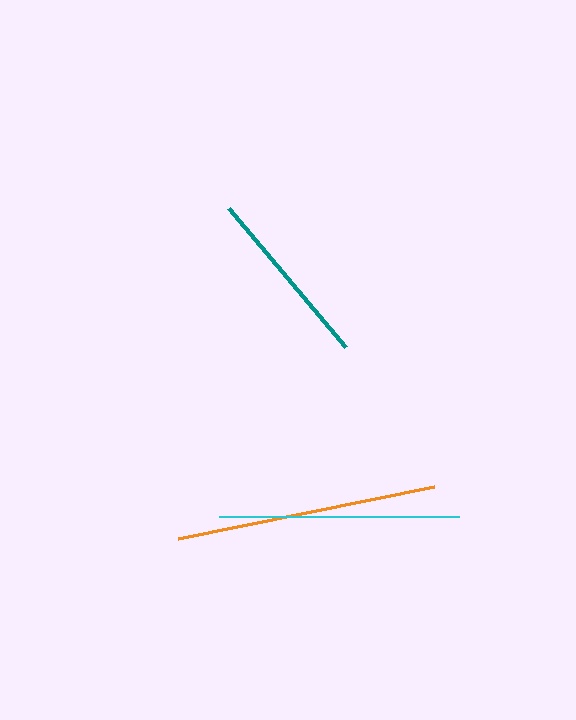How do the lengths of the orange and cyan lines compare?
The orange and cyan lines are approximately the same length.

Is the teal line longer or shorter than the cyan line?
The cyan line is longer than the teal line.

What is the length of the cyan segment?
The cyan segment is approximately 240 pixels long.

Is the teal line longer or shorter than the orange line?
The orange line is longer than the teal line.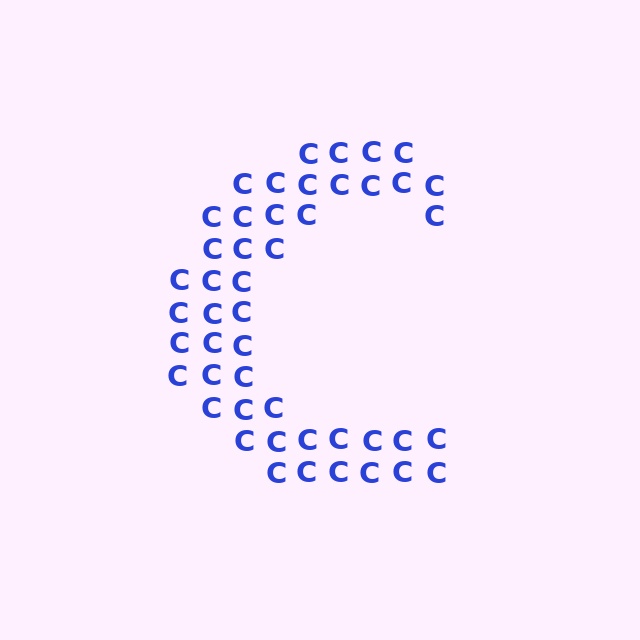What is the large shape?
The large shape is the letter C.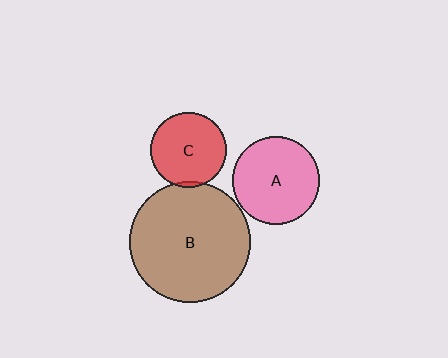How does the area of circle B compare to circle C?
Approximately 2.6 times.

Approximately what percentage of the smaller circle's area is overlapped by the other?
Approximately 5%.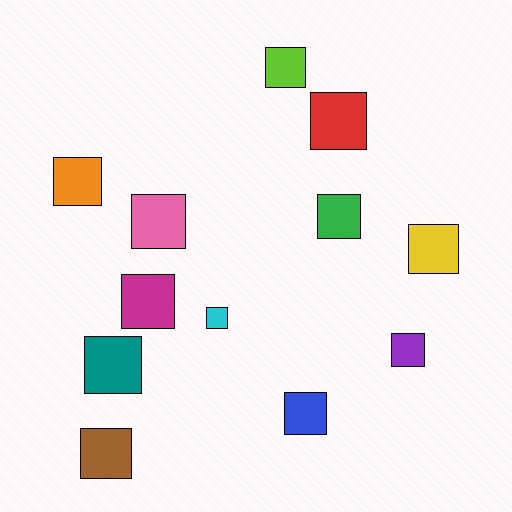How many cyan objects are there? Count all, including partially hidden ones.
There is 1 cyan object.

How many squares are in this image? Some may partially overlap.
There are 12 squares.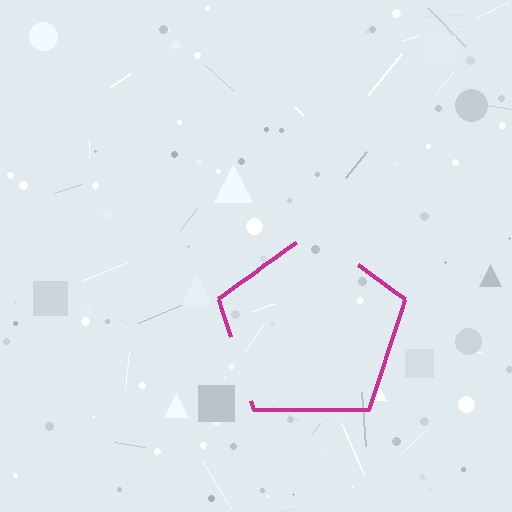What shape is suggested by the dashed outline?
The dashed outline suggests a pentagon.